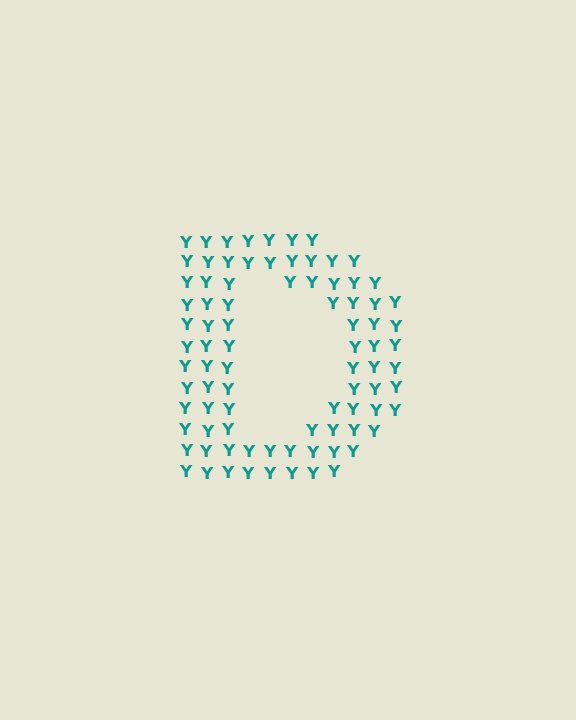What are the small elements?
The small elements are letter Y's.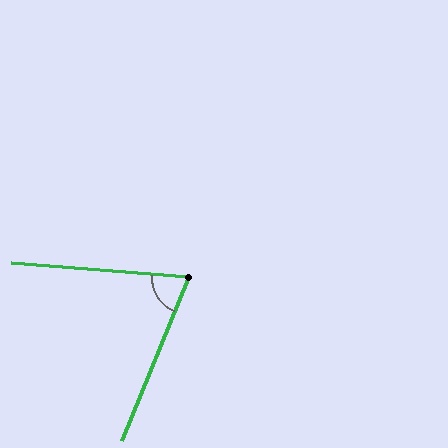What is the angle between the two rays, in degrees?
Approximately 72 degrees.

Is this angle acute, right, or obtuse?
It is acute.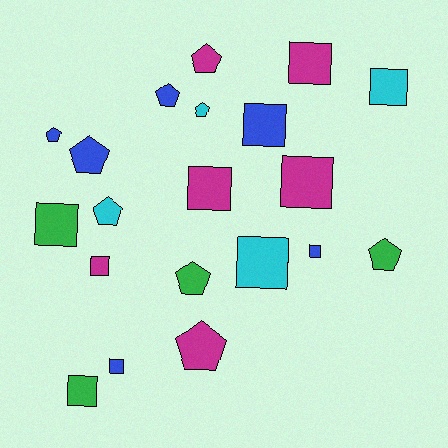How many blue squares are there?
There are 3 blue squares.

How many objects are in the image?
There are 20 objects.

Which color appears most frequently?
Magenta, with 6 objects.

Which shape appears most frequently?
Square, with 11 objects.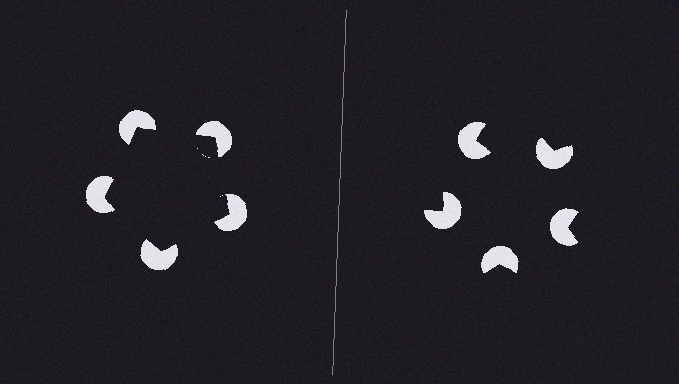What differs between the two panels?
The pac-man discs are positioned identically on both sides; only the wedge orientations differ. On the left they align to a pentagon; on the right they are misaligned.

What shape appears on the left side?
An illusory pentagon.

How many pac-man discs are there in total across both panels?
10 — 5 on each side.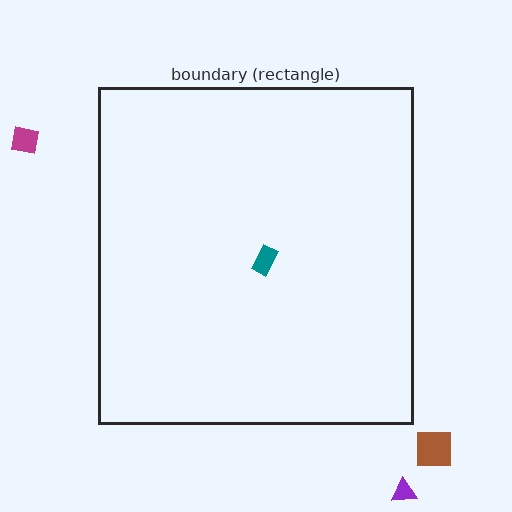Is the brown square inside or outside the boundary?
Outside.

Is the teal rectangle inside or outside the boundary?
Inside.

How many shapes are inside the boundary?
1 inside, 3 outside.